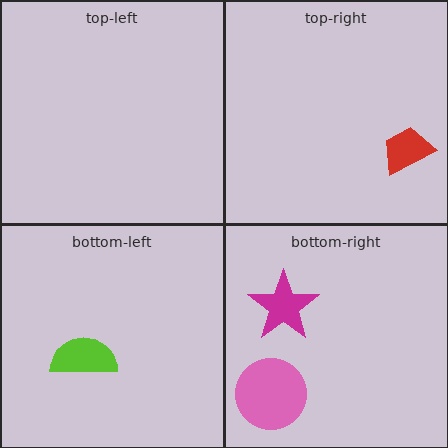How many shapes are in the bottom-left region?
1.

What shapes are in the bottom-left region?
The lime semicircle.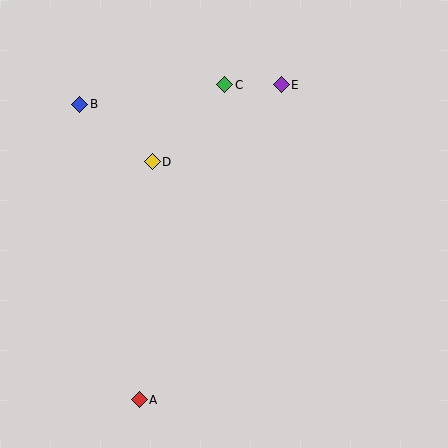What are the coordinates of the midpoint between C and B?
The midpoint between C and B is at (152, 94).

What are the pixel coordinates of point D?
Point D is at (152, 162).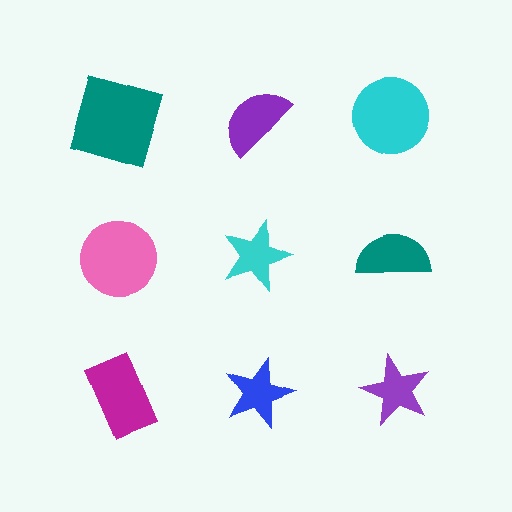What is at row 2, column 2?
A cyan star.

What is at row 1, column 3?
A cyan circle.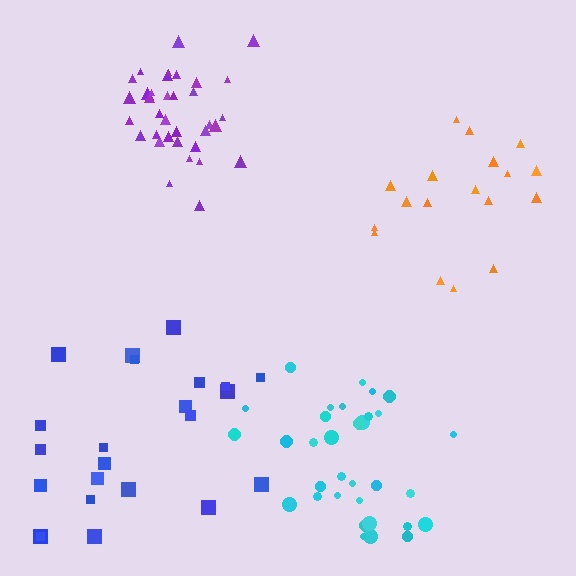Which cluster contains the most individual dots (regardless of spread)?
Purple (35).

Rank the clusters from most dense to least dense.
purple, cyan, orange, blue.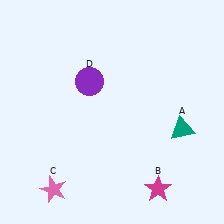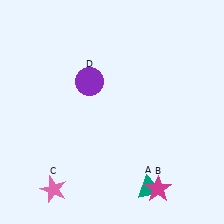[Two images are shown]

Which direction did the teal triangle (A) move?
The teal triangle (A) moved down.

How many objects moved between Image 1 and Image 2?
1 object moved between the two images.